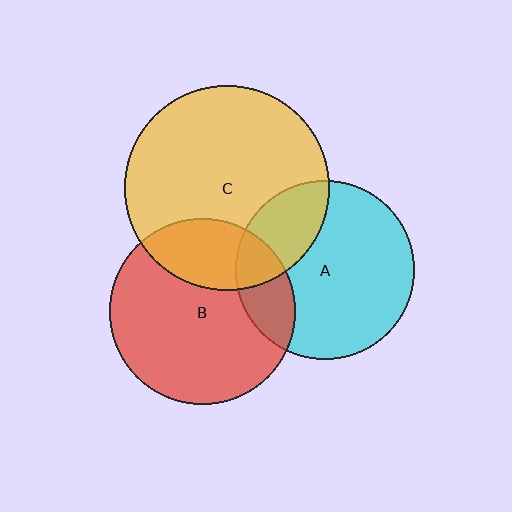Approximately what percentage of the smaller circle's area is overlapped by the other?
Approximately 20%.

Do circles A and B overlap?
Yes.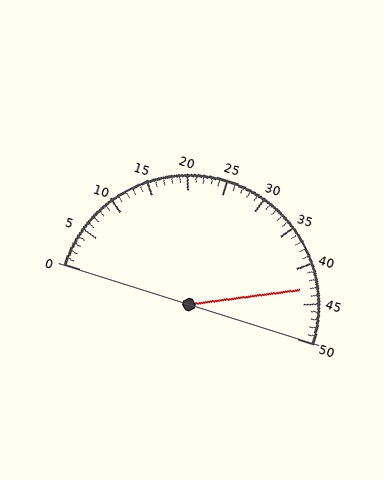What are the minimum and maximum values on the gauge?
The gauge ranges from 0 to 50.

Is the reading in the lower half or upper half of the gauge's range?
The reading is in the upper half of the range (0 to 50).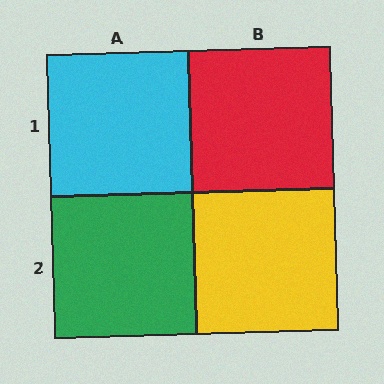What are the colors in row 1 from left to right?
Cyan, red.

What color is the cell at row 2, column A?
Green.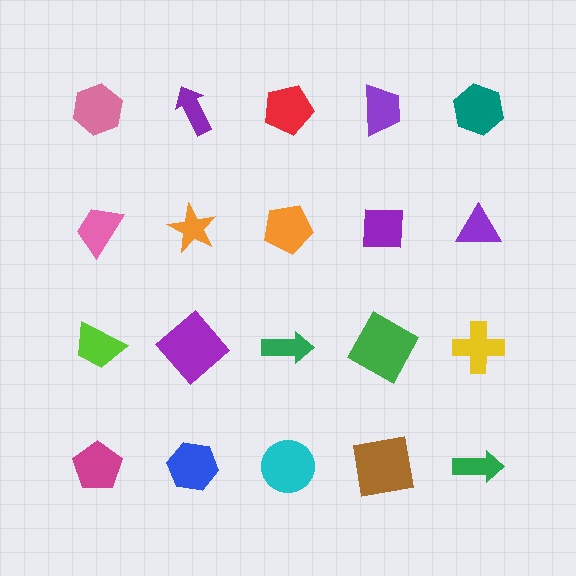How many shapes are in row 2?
5 shapes.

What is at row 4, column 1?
A magenta pentagon.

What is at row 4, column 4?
A brown square.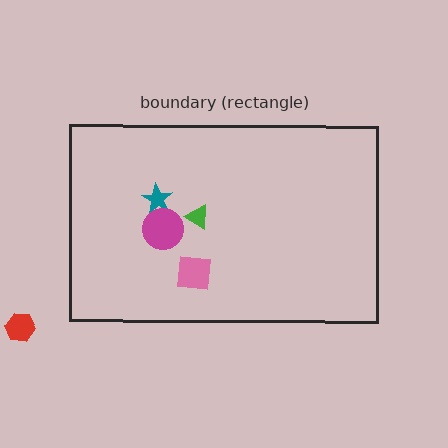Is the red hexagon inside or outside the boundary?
Outside.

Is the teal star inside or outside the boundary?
Inside.